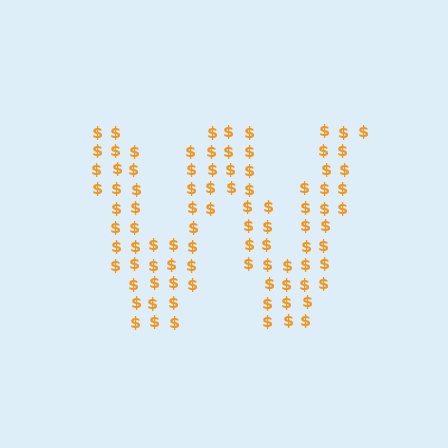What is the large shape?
The large shape is the letter W.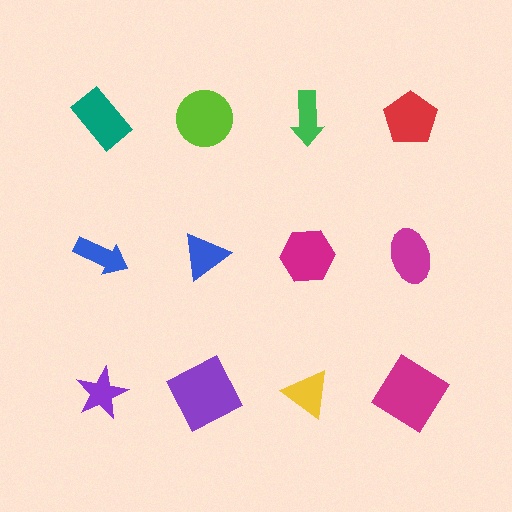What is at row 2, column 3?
A magenta hexagon.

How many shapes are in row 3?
4 shapes.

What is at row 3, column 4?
A magenta diamond.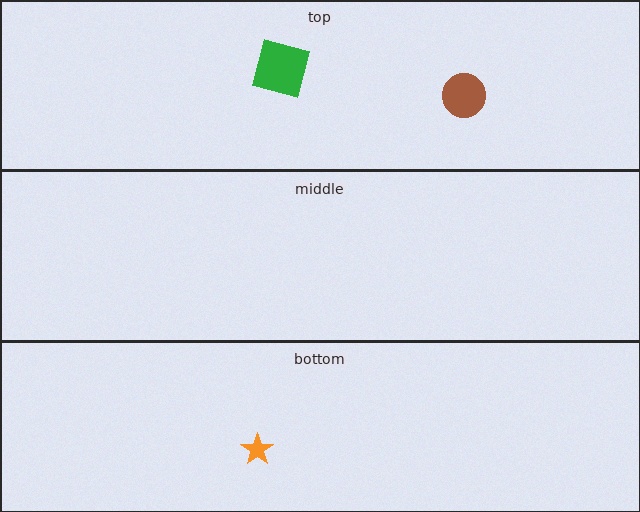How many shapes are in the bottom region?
1.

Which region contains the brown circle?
The top region.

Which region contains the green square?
The top region.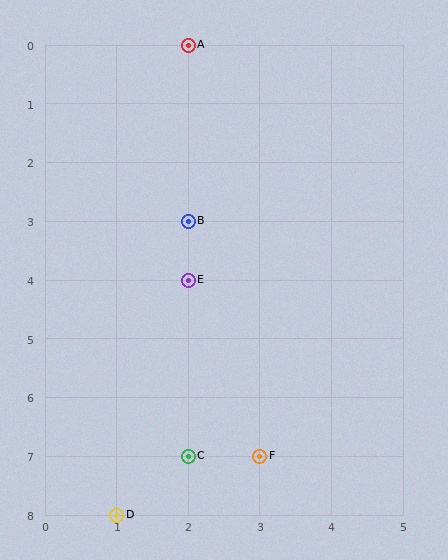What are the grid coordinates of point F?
Point F is at grid coordinates (3, 7).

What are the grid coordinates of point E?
Point E is at grid coordinates (2, 4).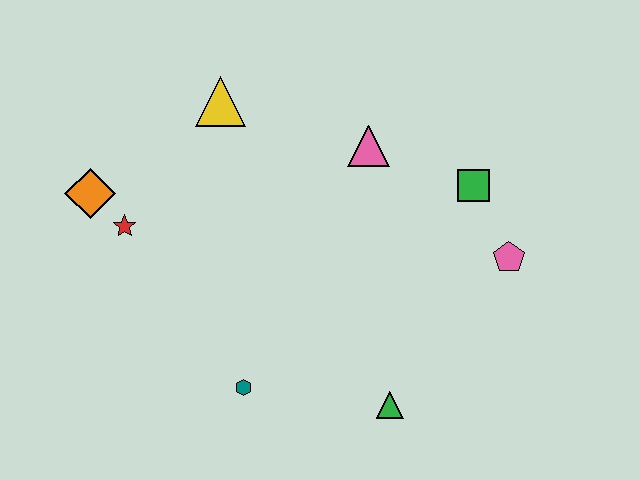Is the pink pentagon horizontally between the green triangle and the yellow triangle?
No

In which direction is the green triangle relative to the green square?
The green triangle is below the green square.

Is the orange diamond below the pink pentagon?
No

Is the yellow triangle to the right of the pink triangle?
No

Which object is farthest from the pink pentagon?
The orange diamond is farthest from the pink pentagon.